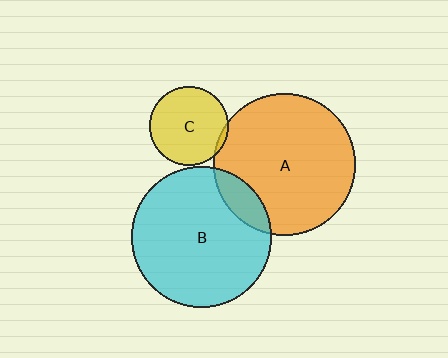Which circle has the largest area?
Circle A (orange).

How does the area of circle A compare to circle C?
Approximately 3.2 times.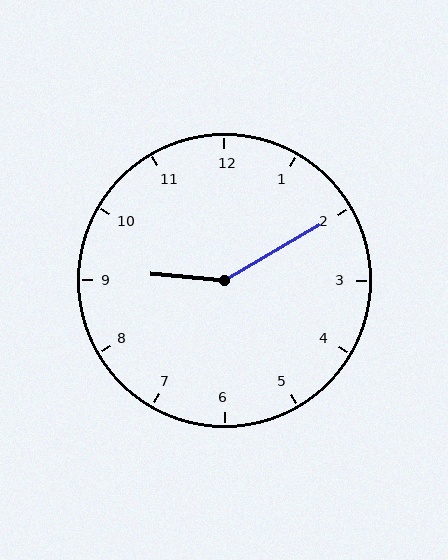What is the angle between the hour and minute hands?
Approximately 145 degrees.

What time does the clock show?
9:10.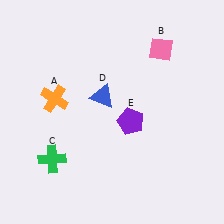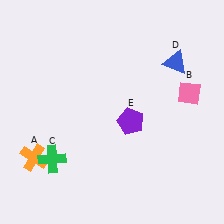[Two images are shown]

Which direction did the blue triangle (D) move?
The blue triangle (D) moved right.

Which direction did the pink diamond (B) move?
The pink diamond (B) moved down.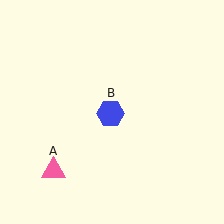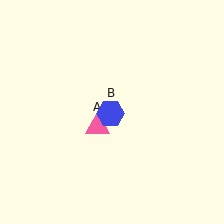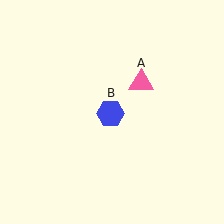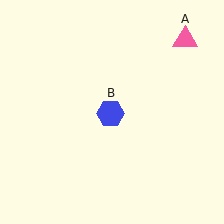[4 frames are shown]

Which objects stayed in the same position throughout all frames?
Blue hexagon (object B) remained stationary.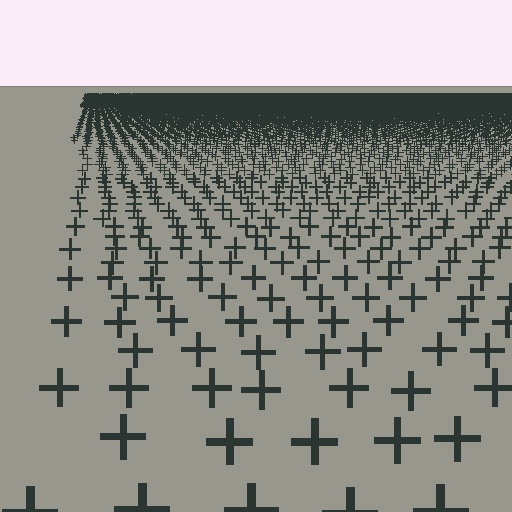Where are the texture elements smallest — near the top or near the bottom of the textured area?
Near the top.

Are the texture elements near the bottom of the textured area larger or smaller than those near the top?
Larger. Near the bottom, elements are closer to the viewer and appear at a bigger on-screen size.